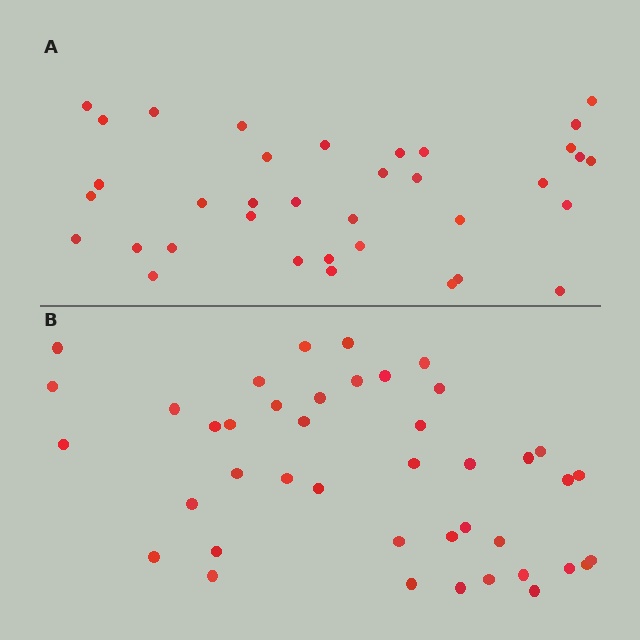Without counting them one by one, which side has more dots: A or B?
Region B (the bottom region) has more dots.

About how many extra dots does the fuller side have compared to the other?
Region B has about 6 more dots than region A.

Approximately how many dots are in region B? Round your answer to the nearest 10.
About 40 dots. (The exact count is 42, which rounds to 40.)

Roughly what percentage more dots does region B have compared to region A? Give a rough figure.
About 15% more.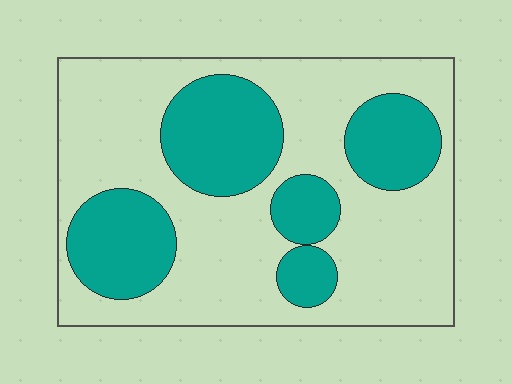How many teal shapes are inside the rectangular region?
5.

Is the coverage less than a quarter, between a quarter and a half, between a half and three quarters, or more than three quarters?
Between a quarter and a half.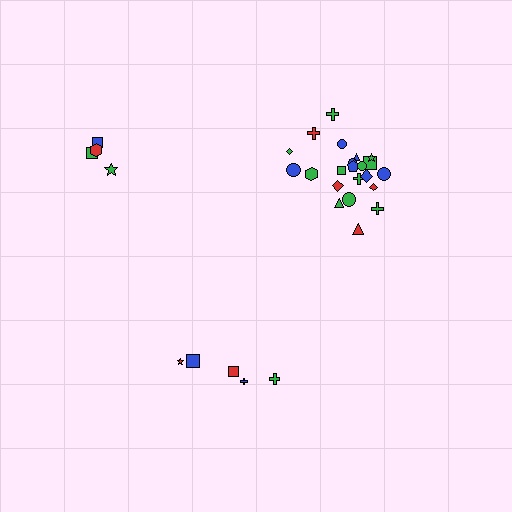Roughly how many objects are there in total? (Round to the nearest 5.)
Roughly 30 objects in total.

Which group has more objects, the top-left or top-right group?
The top-right group.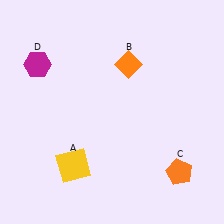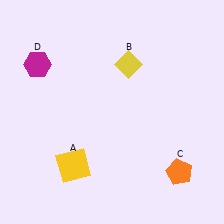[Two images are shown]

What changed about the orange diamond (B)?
In Image 1, B is orange. In Image 2, it changed to yellow.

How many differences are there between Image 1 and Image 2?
There is 1 difference between the two images.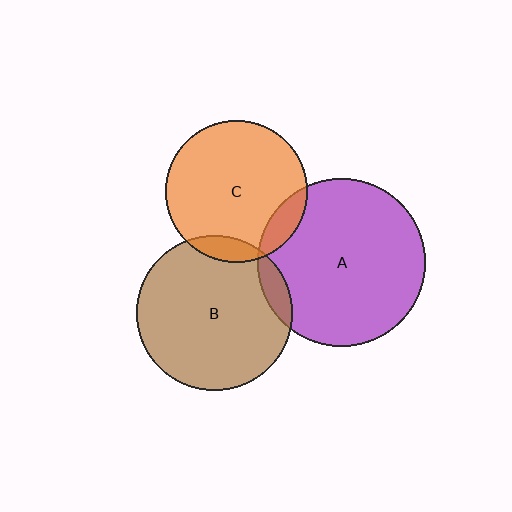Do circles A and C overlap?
Yes.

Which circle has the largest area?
Circle A (purple).